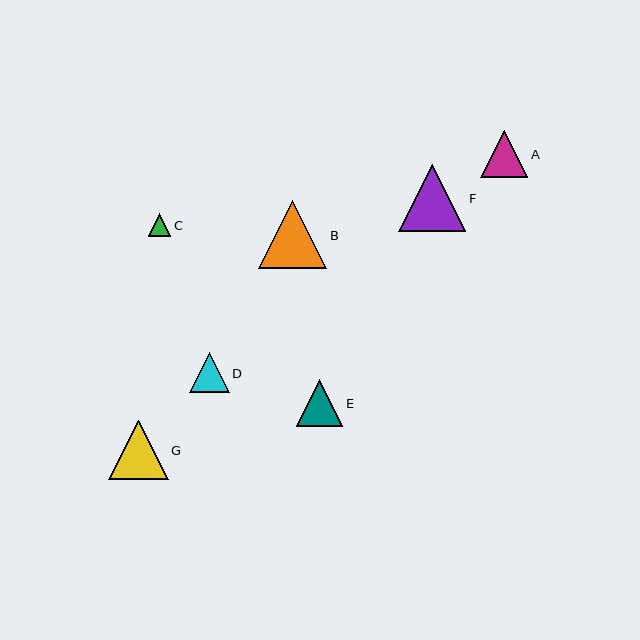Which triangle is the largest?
Triangle B is the largest with a size of approximately 68 pixels.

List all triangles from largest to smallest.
From largest to smallest: B, F, G, A, E, D, C.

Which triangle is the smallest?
Triangle C is the smallest with a size of approximately 23 pixels.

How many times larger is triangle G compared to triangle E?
Triangle G is approximately 1.3 times the size of triangle E.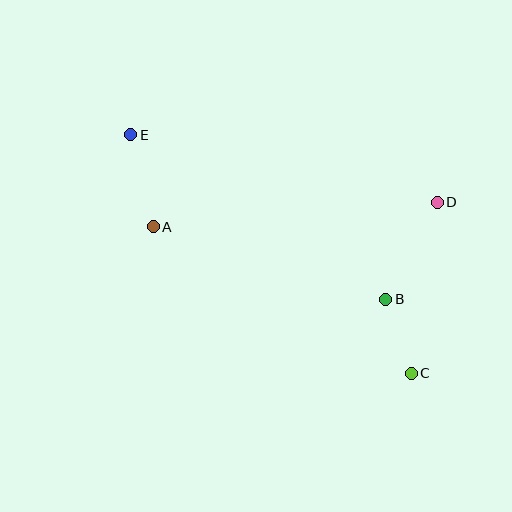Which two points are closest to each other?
Points B and C are closest to each other.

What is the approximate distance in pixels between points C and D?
The distance between C and D is approximately 173 pixels.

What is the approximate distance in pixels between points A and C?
The distance between A and C is approximately 297 pixels.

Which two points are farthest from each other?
Points C and E are farthest from each other.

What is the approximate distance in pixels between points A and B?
The distance between A and B is approximately 243 pixels.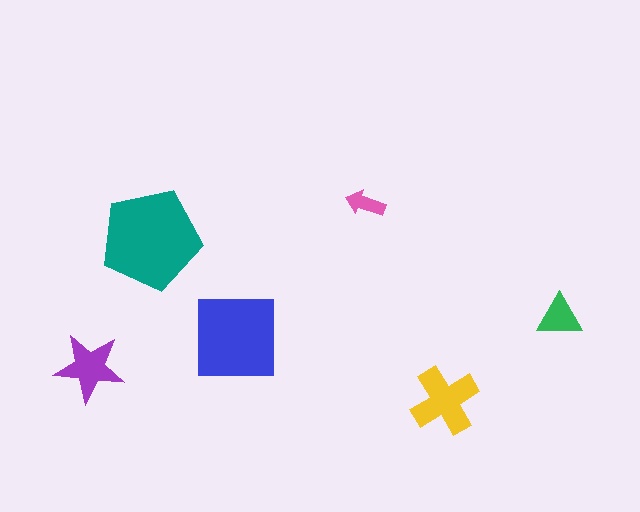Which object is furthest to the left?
The purple star is leftmost.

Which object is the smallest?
The pink arrow.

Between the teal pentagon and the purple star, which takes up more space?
The teal pentagon.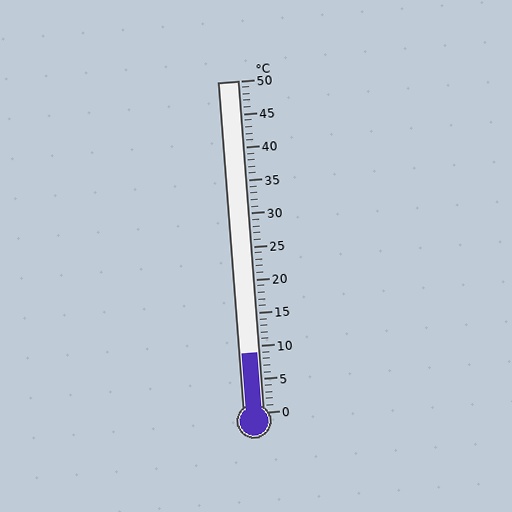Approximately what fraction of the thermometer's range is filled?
The thermometer is filled to approximately 20% of its range.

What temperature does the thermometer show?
The thermometer shows approximately 9°C.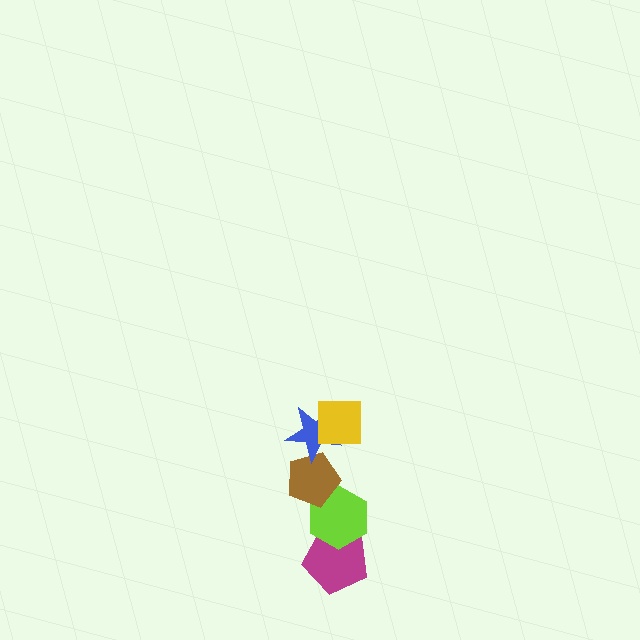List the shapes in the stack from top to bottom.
From top to bottom: the yellow square, the blue star, the brown pentagon, the lime hexagon, the magenta pentagon.